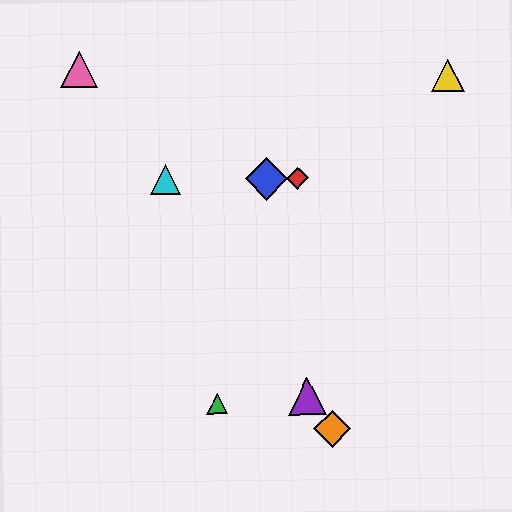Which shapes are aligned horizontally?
The red diamond, the blue diamond, the cyan triangle are aligned horizontally.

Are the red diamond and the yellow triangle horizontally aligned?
No, the red diamond is at y≈178 and the yellow triangle is at y≈75.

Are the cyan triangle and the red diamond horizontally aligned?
Yes, both are at y≈180.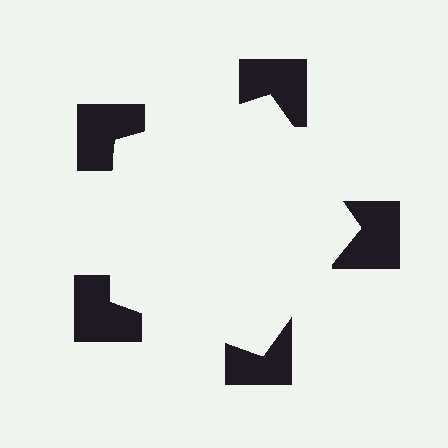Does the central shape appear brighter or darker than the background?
It typically appears slightly brighter than the background, even though no actual brightness change is drawn.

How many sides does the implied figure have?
5 sides.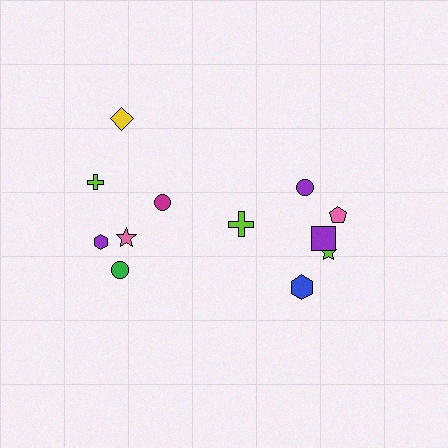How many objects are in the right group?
There are 5 objects.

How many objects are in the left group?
There are 7 objects.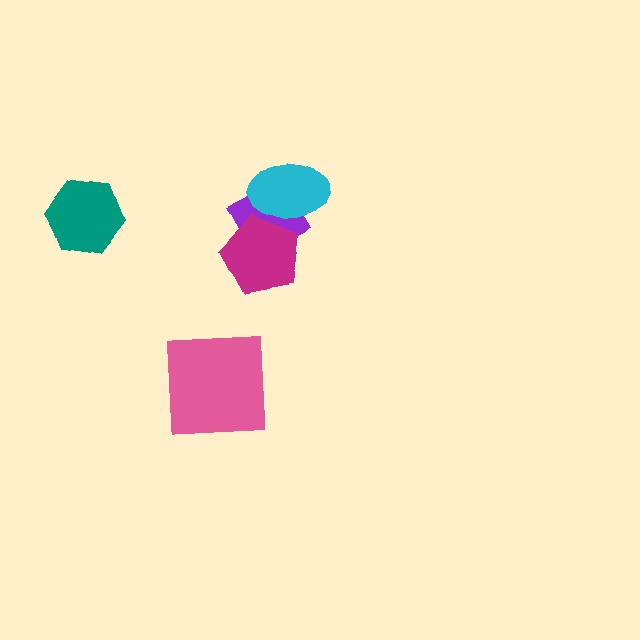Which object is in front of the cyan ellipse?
The magenta pentagon is in front of the cyan ellipse.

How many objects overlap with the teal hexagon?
0 objects overlap with the teal hexagon.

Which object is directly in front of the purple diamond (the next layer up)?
The cyan ellipse is directly in front of the purple diamond.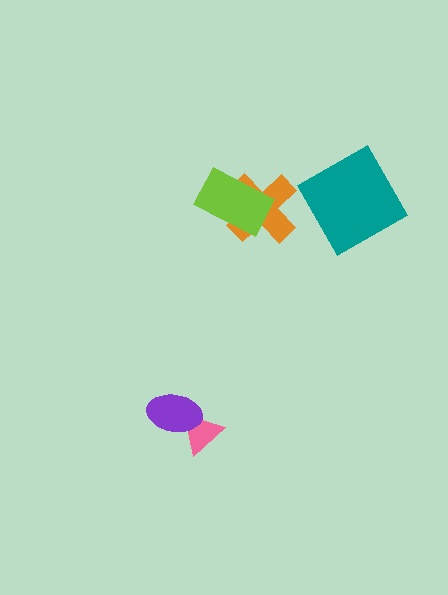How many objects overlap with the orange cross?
1 object overlaps with the orange cross.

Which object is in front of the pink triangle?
The purple ellipse is in front of the pink triangle.